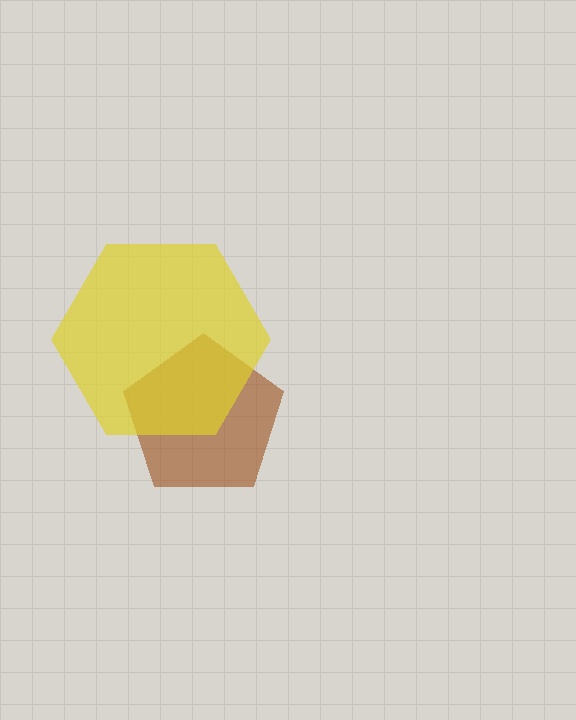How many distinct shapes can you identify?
There are 2 distinct shapes: a brown pentagon, a yellow hexagon.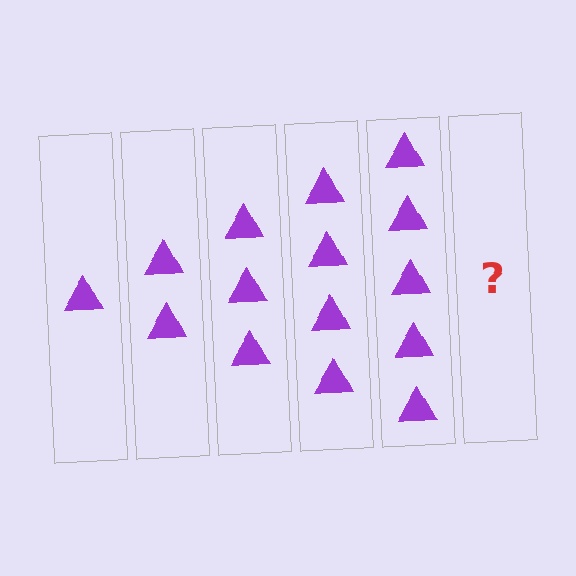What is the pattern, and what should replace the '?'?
The pattern is that each step adds one more triangle. The '?' should be 6 triangles.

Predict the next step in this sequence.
The next step is 6 triangles.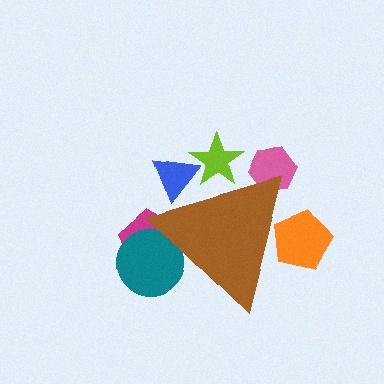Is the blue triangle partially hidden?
Yes, the blue triangle is partially hidden behind the brown triangle.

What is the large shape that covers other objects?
A brown triangle.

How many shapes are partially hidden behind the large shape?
6 shapes are partially hidden.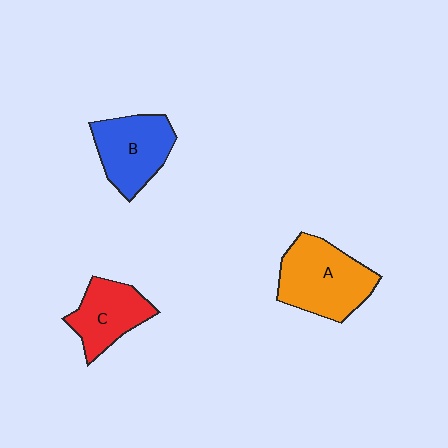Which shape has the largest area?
Shape A (orange).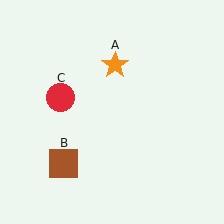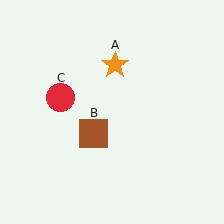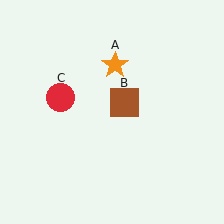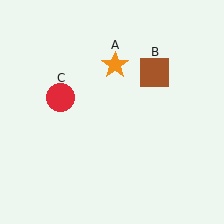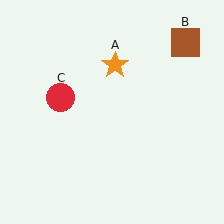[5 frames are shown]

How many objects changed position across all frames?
1 object changed position: brown square (object B).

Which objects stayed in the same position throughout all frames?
Orange star (object A) and red circle (object C) remained stationary.